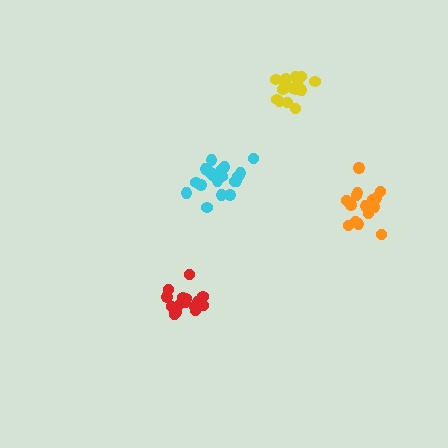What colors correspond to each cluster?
The clusters are colored: orange, yellow, cyan, red.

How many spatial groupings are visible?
There are 4 spatial groupings.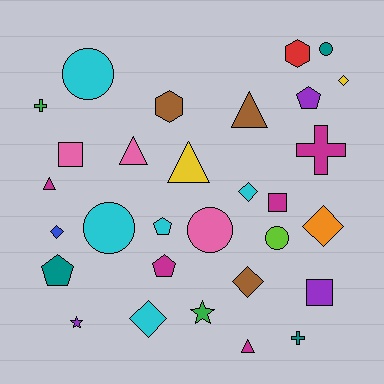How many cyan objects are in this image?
There are 5 cyan objects.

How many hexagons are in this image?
There are 2 hexagons.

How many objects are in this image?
There are 30 objects.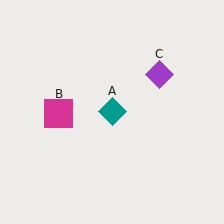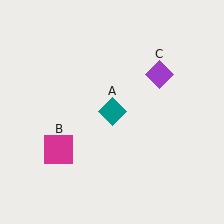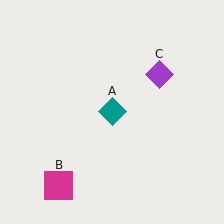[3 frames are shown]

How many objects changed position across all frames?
1 object changed position: magenta square (object B).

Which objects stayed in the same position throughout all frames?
Teal diamond (object A) and purple diamond (object C) remained stationary.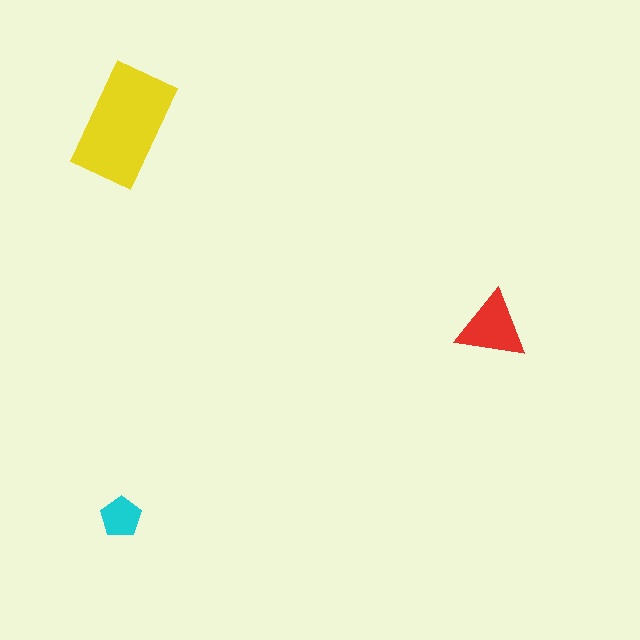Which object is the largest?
The yellow rectangle.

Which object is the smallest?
The cyan pentagon.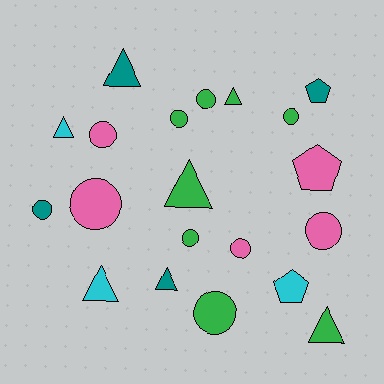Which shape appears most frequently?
Circle, with 10 objects.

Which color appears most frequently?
Green, with 8 objects.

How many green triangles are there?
There are 3 green triangles.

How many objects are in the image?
There are 20 objects.